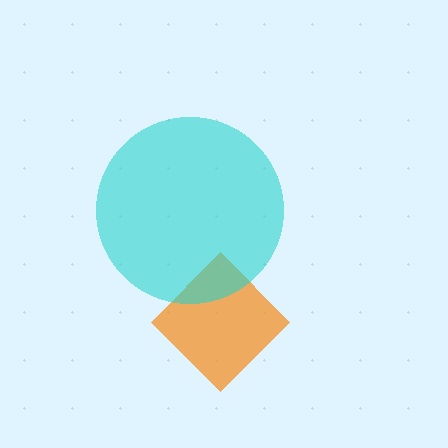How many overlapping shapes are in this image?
There are 2 overlapping shapes in the image.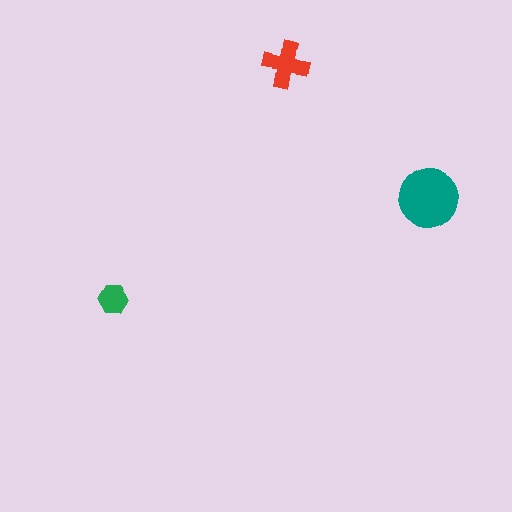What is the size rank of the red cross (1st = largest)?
2nd.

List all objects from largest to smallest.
The teal circle, the red cross, the green hexagon.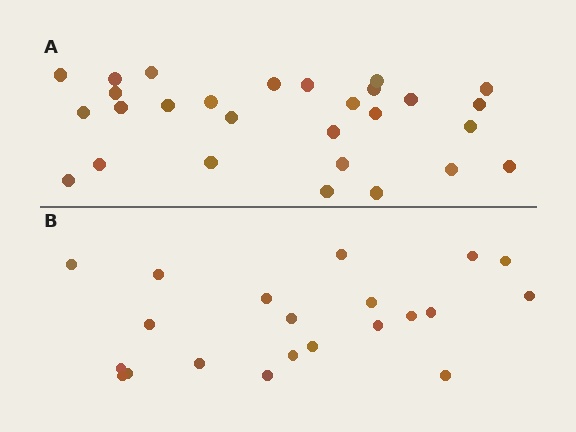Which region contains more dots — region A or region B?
Region A (the top region) has more dots.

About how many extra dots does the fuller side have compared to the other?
Region A has roughly 8 or so more dots than region B.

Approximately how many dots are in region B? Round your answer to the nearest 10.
About 20 dots. (The exact count is 21, which rounds to 20.)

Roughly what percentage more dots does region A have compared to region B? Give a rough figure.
About 35% more.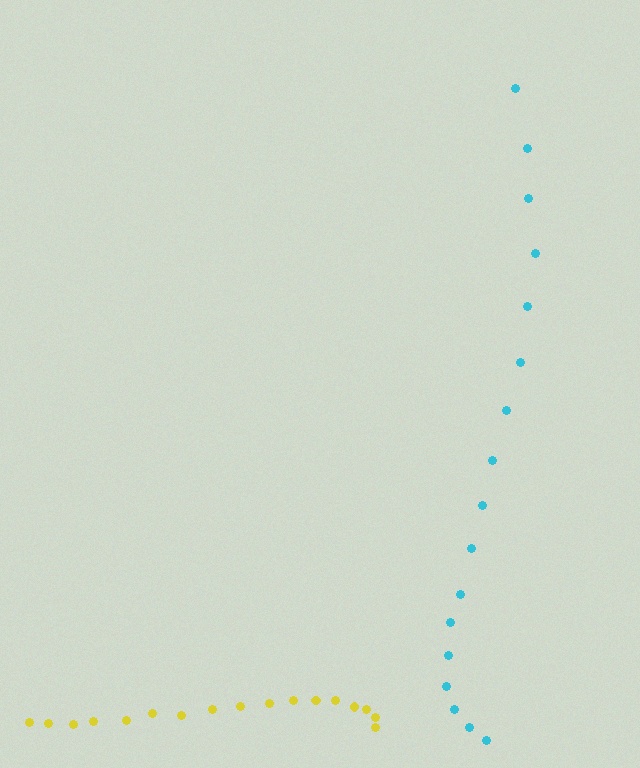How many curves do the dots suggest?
There are 2 distinct paths.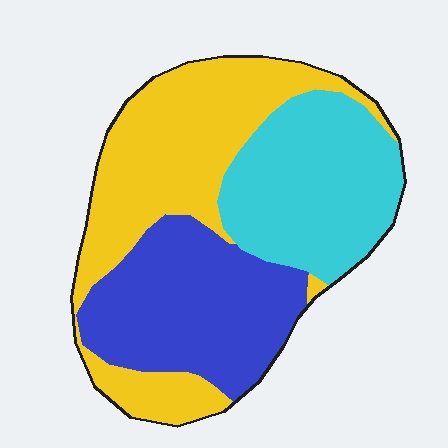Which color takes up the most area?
Yellow, at roughly 40%.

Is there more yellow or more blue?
Yellow.